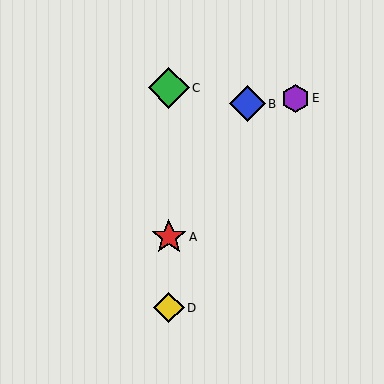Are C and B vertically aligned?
No, C is at x≈169 and B is at x≈247.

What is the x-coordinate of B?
Object B is at x≈247.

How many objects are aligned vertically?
3 objects (A, C, D) are aligned vertically.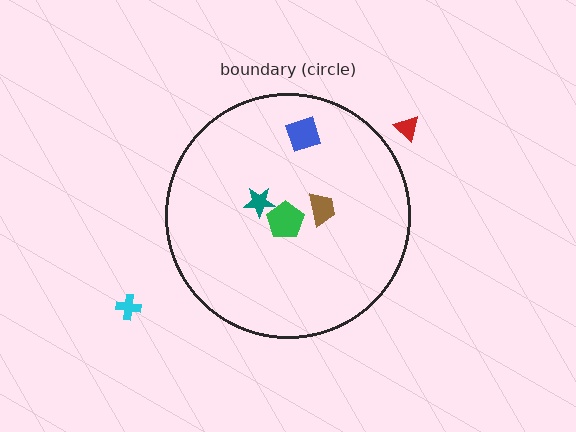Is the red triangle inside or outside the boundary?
Outside.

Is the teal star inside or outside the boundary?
Inside.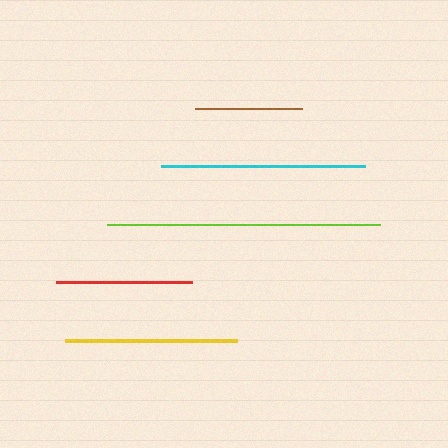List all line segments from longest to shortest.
From longest to shortest: lime, cyan, yellow, red, brown.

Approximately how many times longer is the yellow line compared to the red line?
The yellow line is approximately 1.3 times the length of the red line.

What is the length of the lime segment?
The lime segment is approximately 273 pixels long.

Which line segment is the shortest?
The brown line is the shortest at approximately 108 pixels.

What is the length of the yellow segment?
The yellow segment is approximately 172 pixels long.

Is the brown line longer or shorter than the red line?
The red line is longer than the brown line.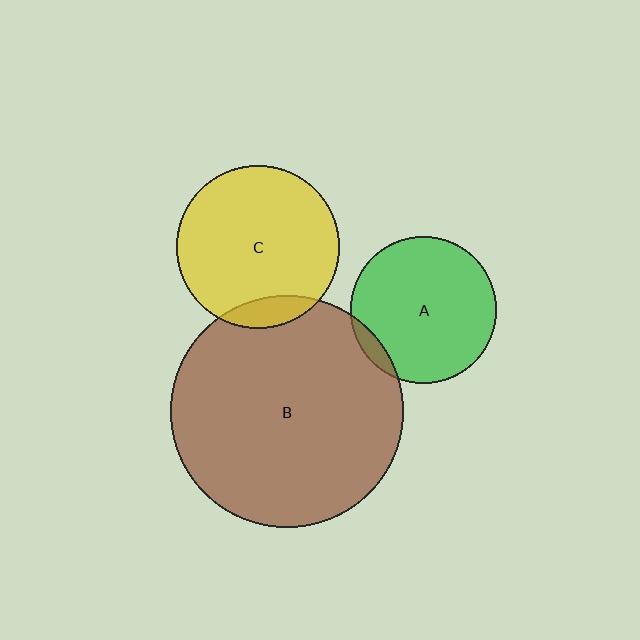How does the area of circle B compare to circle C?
Approximately 2.0 times.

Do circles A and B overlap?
Yes.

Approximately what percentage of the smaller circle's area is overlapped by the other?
Approximately 5%.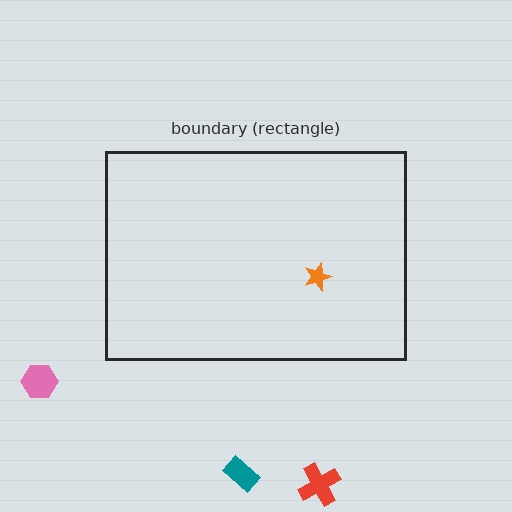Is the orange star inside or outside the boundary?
Inside.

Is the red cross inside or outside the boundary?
Outside.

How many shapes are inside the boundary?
1 inside, 3 outside.